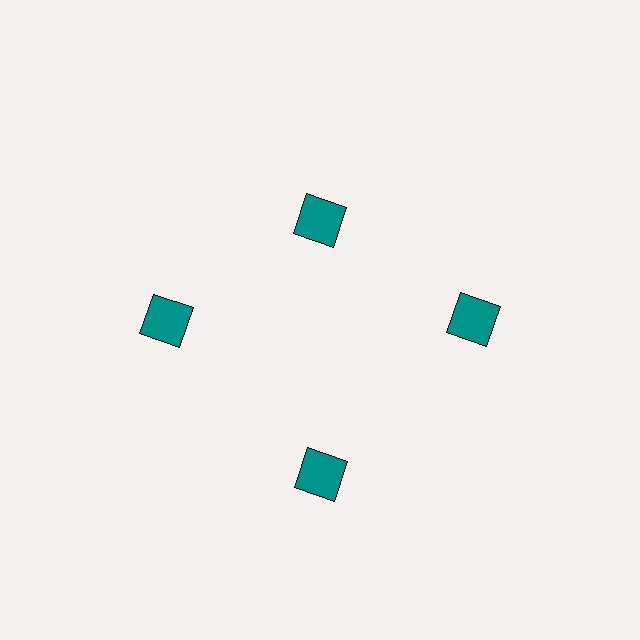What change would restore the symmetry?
The symmetry would be restored by moving it outward, back onto the ring so that all 4 squares sit at equal angles and equal distance from the center.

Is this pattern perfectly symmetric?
No. The 4 teal squares are arranged in a ring, but one element near the 12 o'clock position is pulled inward toward the center, breaking the 4-fold rotational symmetry.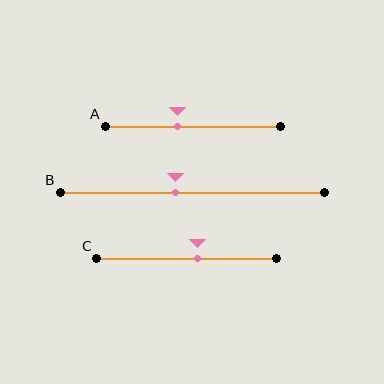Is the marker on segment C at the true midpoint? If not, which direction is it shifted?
No, the marker on segment C is shifted to the right by about 6% of the segment length.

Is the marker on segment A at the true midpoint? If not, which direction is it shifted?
No, the marker on segment A is shifted to the left by about 9% of the segment length.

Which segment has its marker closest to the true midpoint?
Segment C has its marker closest to the true midpoint.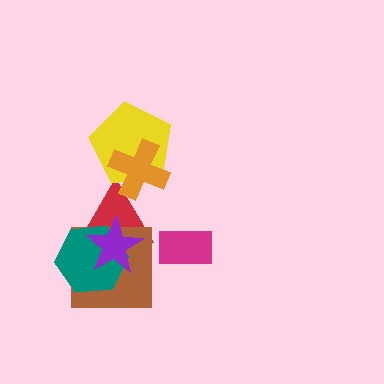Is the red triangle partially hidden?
Yes, it is partially covered by another shape.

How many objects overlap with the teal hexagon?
3 objects overlap with the teal hexagon.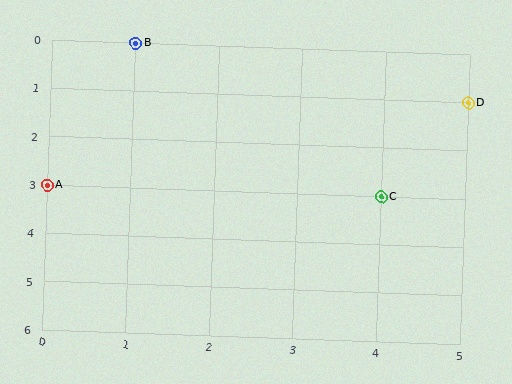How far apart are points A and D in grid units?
Points A and D are 5 columns and 2 rows apart (about 5.4 grid units diagonally).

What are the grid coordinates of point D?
Point D is at grid coordinates (5, 1).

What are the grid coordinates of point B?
Point B is at grid coordinates (1, 0).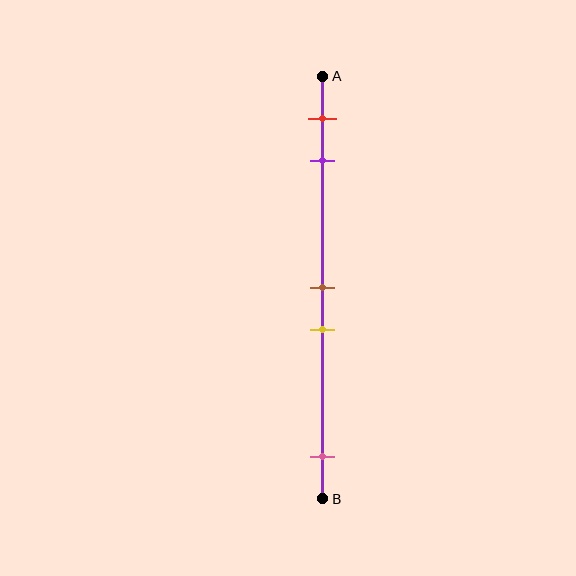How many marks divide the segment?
There are 5 marks dividing the segment.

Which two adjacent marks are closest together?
The brown and yellow marks are the closest adjacent pair.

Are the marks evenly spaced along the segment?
No, the marks are not evenly spaced.